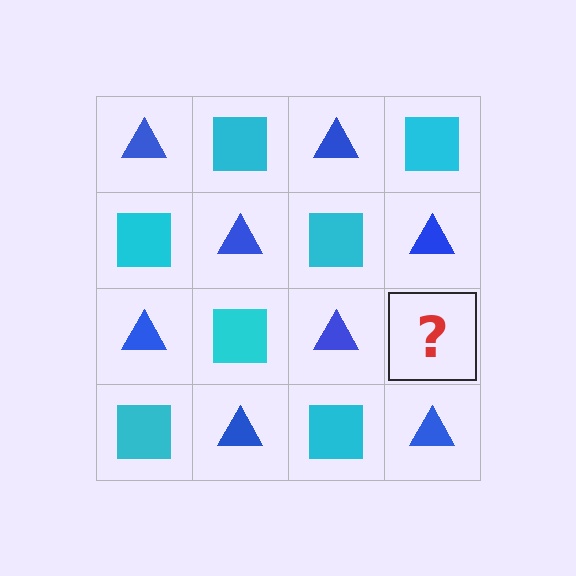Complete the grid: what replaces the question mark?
The question mark should be replaced with a cyan square.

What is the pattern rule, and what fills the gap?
The rule is that it alternates blue triangle and cyan square in a checkerboard pattern. The gap should be filled with a cyan square.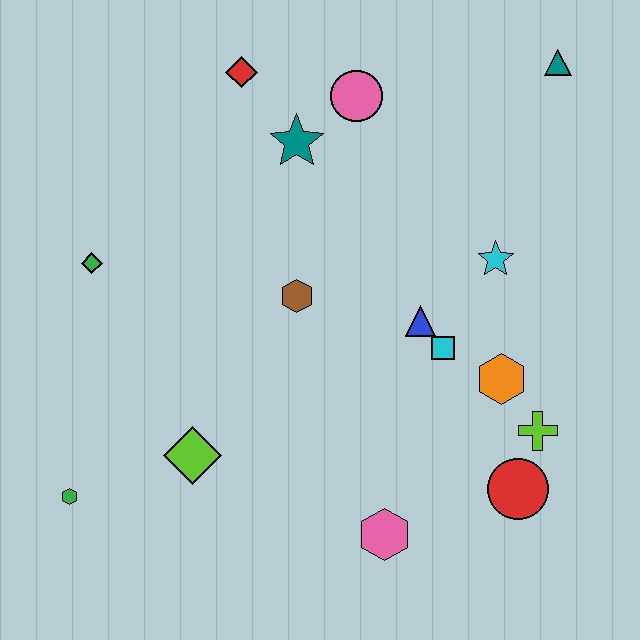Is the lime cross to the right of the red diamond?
Yes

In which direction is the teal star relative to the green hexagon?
The teal star is above the green hexagon.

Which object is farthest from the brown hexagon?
The teal triangle is farthest from the brown hexagon.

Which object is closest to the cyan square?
The blue triangle is closest to the cyan square.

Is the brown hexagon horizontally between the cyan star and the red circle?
No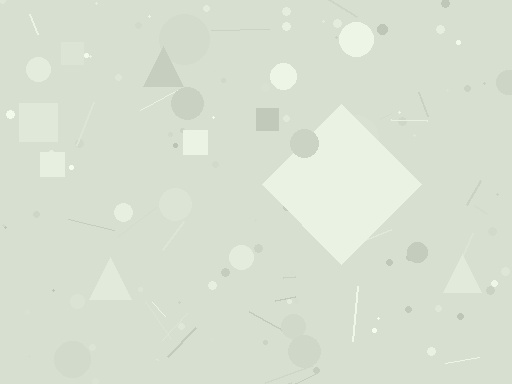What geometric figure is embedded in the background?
A diamond is embedded in the background.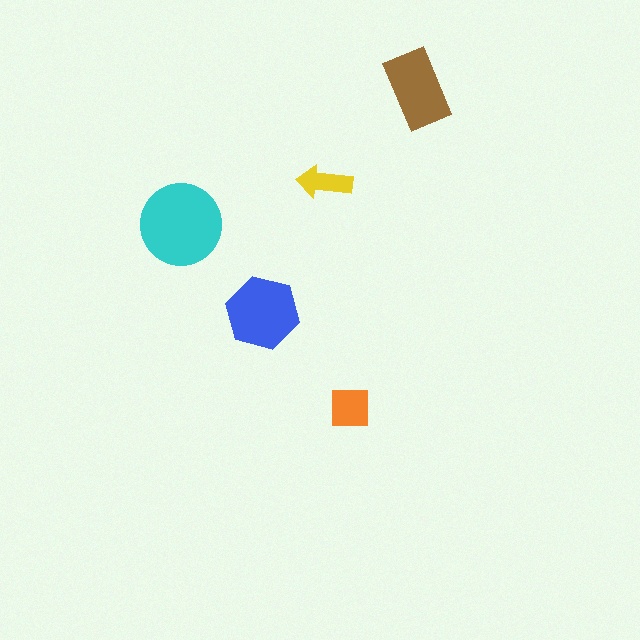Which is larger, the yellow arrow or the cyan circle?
The cyan circle.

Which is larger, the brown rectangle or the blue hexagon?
The blue hexagon.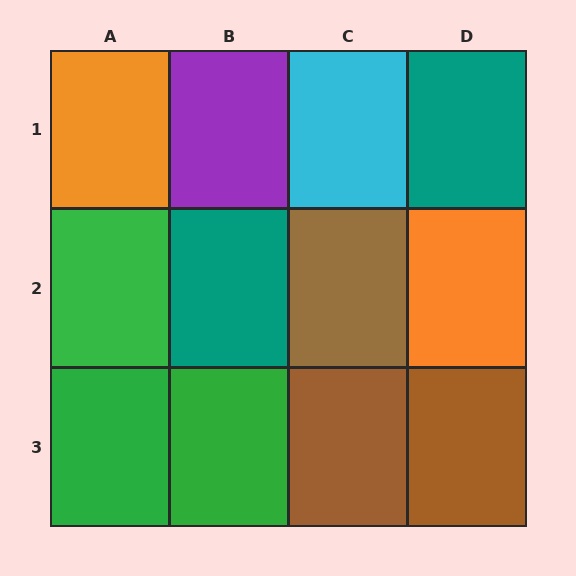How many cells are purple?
1 cell is purple.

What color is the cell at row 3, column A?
Green.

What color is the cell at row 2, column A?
Green.